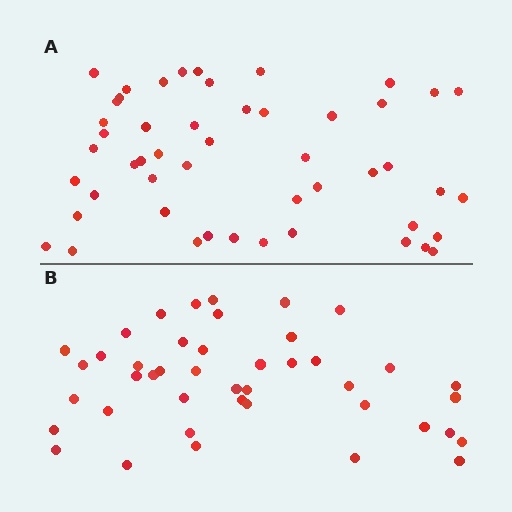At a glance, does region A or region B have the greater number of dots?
Region A (the top region) has more dots.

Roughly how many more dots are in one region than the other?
Region A has roughly 8 or so more dots than region B.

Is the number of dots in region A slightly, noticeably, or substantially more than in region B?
Region A has only slightly more — the two regions are fairly close. The ratio is roughly 1.2 to 1.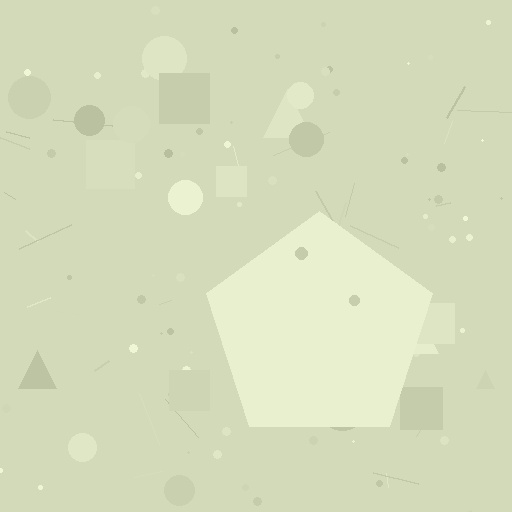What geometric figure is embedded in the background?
A pentagon is embedded in the background.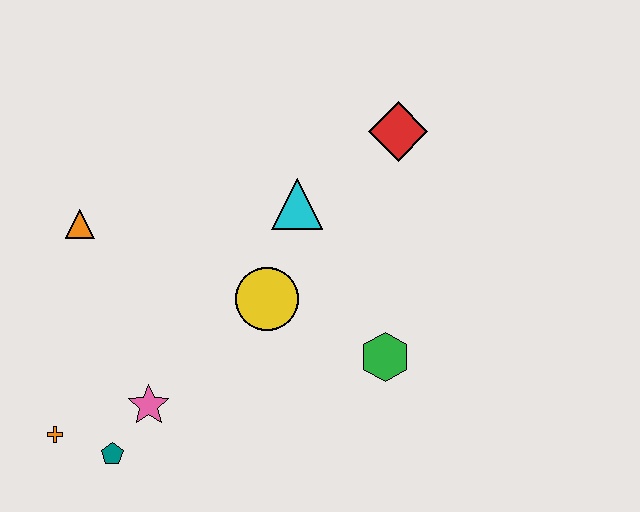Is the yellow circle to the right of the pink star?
Yes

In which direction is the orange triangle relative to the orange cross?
The orange triangle is above the orange cross.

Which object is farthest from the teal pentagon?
The red diamond is farthest from the teal pentagon.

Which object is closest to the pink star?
The teal pentagon is closest to the pink star.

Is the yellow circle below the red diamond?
Yes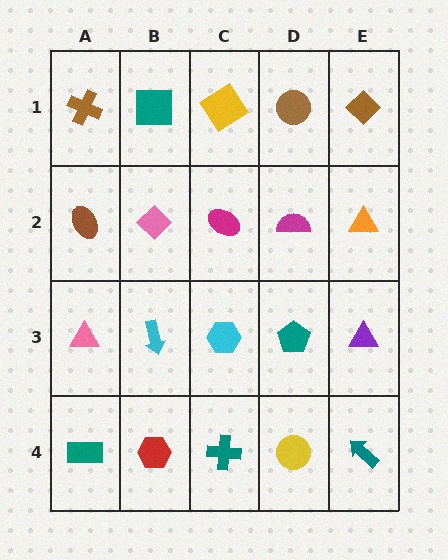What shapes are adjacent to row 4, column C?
A cyan hexagon (row 3, column C), a red hexagon (row 4, column B), a yellow circle (row 4, column D).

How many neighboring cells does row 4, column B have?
3.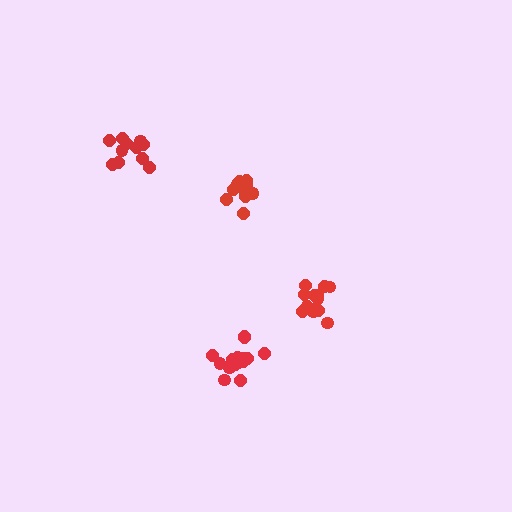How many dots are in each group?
Group 1: 14 dots, Group 2: 11 dots, Group 3: 11 dots, Group 4: 17 dots (53 total).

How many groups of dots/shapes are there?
There are 4 groups.